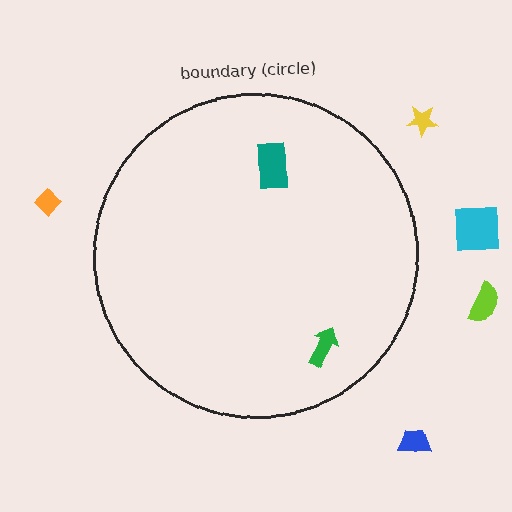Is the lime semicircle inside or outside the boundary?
Outside.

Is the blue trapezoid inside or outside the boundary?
Outside.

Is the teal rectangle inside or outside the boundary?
Inside.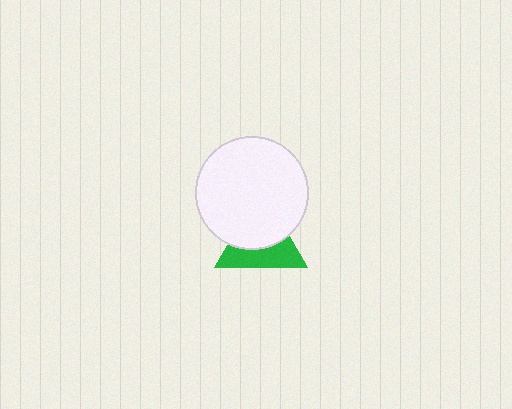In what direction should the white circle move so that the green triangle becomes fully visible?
The white circle should move up. That is the shortest direction to clear the overlap and leave the green triangle fully visible.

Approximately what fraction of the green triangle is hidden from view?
Roughly 54% of the green triangle is hidden behind the white circle.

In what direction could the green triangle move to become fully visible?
The green triangle could move down. That would shift it out from behind the white circle entirely.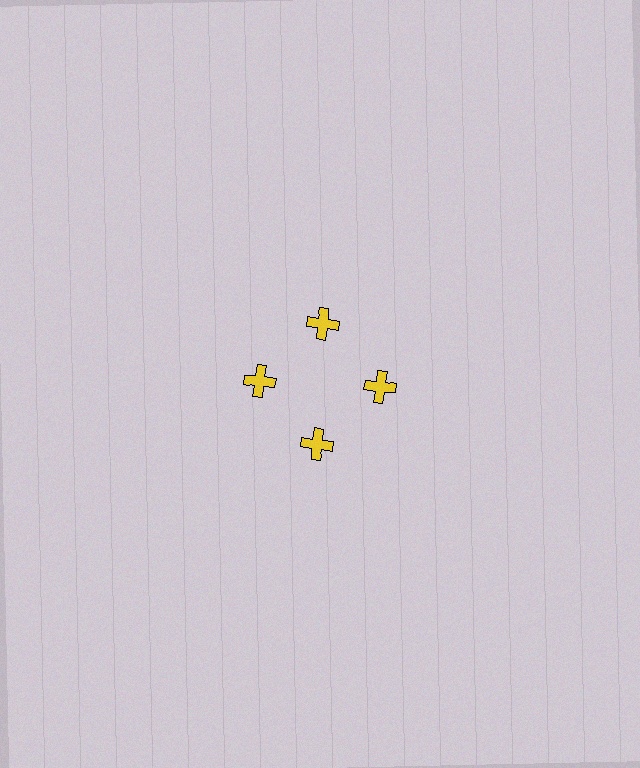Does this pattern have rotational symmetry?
Yes, this pattern has 4-fold rotational symmetry. It looks the same after rotating 90 degrees around the center.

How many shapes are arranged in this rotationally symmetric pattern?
There are 4 shapes, arranged in 4 groups of 1.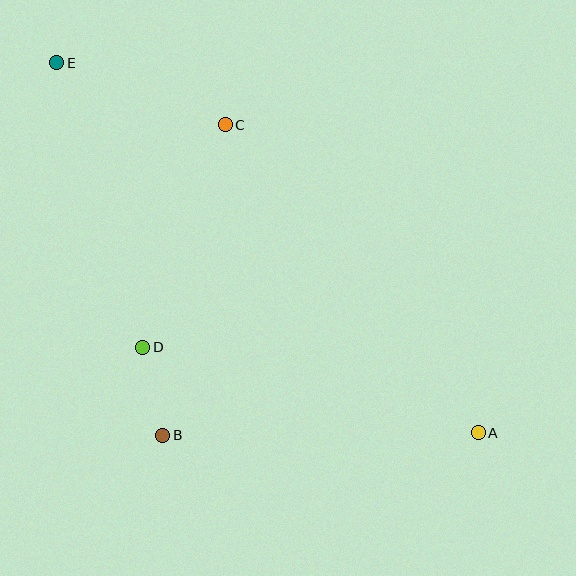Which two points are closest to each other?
Points B and D are closest to each other.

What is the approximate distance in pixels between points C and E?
The distance between C and E is approximately 179 pixels.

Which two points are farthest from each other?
Points A and E are farthest from each other.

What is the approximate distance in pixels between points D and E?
The distance between D and E is approximately 297 pixels.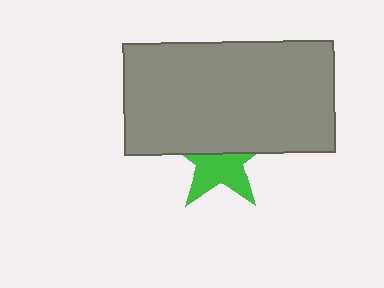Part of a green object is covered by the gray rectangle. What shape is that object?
It is a star.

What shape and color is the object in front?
The object in front is a gray rectangle.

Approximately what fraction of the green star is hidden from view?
Roughly 49% of the green star is hidden behind the gray rectangle.